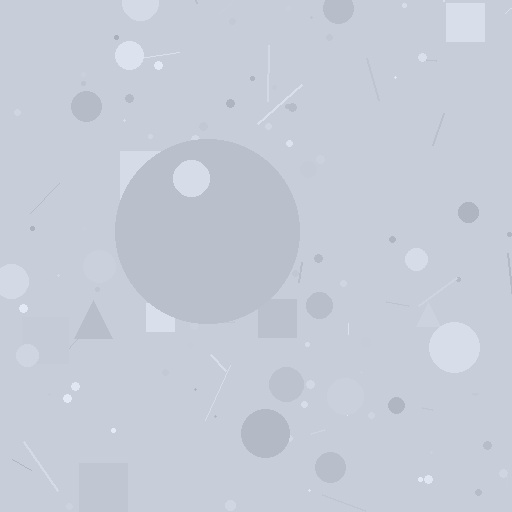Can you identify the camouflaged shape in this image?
The camouflaged shape is a circle.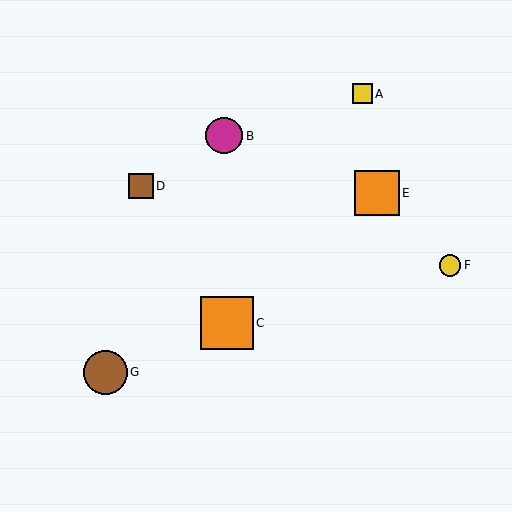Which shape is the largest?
The orange square (labeled C) is the largest.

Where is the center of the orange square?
The center of the orange square is at (377, 193).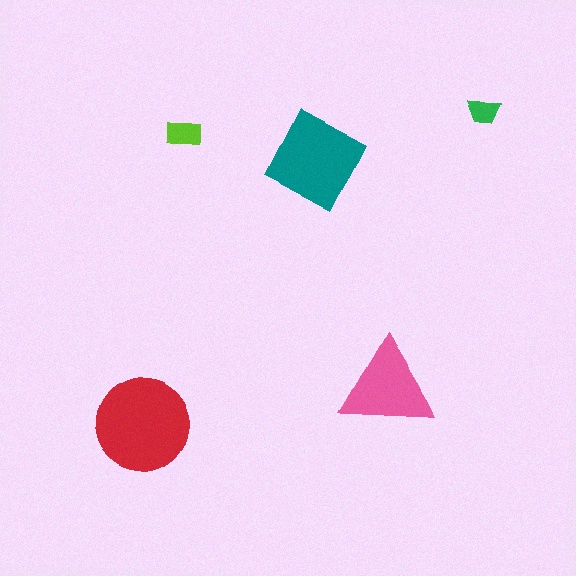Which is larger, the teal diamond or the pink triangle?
The teal diamond.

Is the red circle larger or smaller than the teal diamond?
Larger.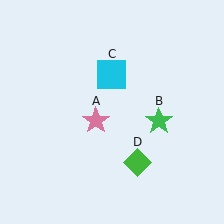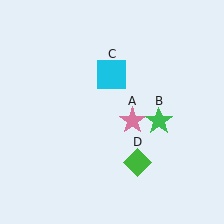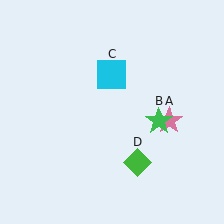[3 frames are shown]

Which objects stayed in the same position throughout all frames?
Green star (object B) and cyan square (object C) and green diamond (object D) remained stationary.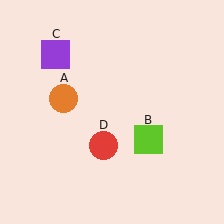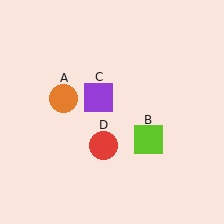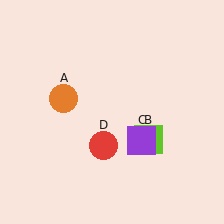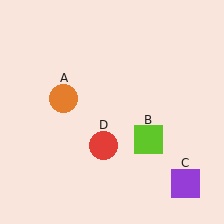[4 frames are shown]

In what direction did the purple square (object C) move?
The purple square (object C) moved down and to the right.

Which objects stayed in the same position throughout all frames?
Orange circle (object A) and lime square (object B) and red circle (object D) remained stationary.